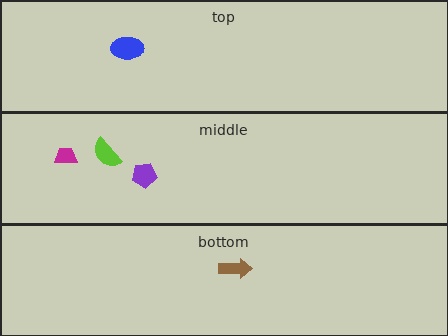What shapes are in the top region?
The blue ellipse.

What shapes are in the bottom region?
The brown arrow.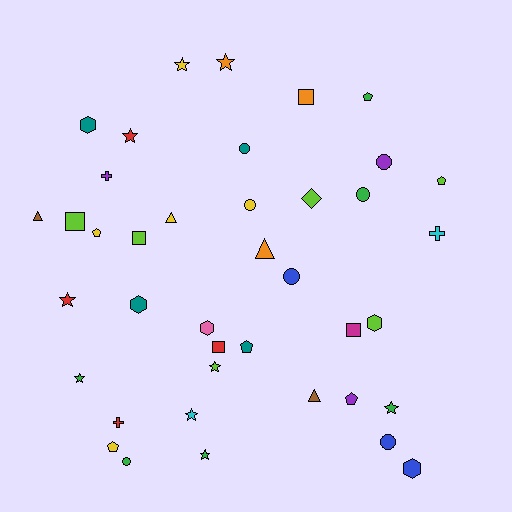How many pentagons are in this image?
There are 6 pentagons.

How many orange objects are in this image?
There are 3 orange objects.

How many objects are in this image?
There are 40 objects.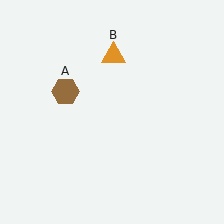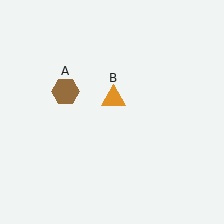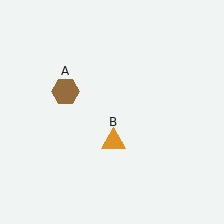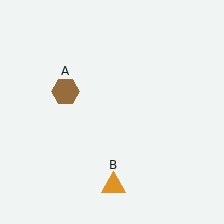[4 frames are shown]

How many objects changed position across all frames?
1 object changed position: orange triangle (object B).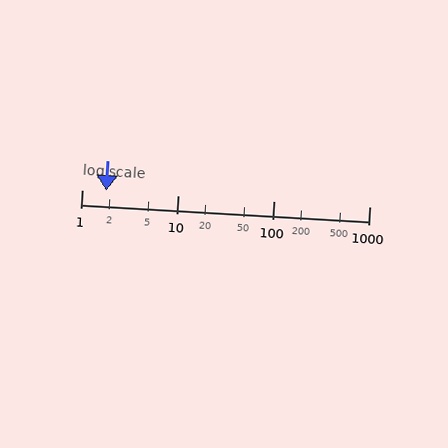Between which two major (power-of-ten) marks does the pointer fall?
The pointer is between 1 and 10.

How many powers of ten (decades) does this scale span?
The scale spans 3 decades, from 1 to 1000.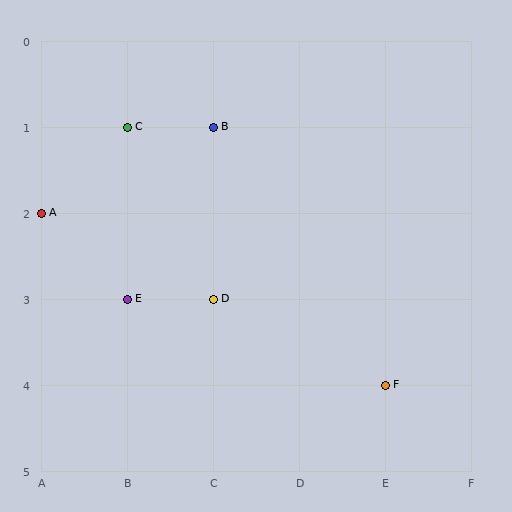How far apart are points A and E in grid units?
Points A and E are 1 column and 1 row apart (about 1.4 grid units diagonally).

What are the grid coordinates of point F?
Point F is at grid coordinates (E, 4).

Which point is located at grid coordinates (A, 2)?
Point A is at (A, 2).